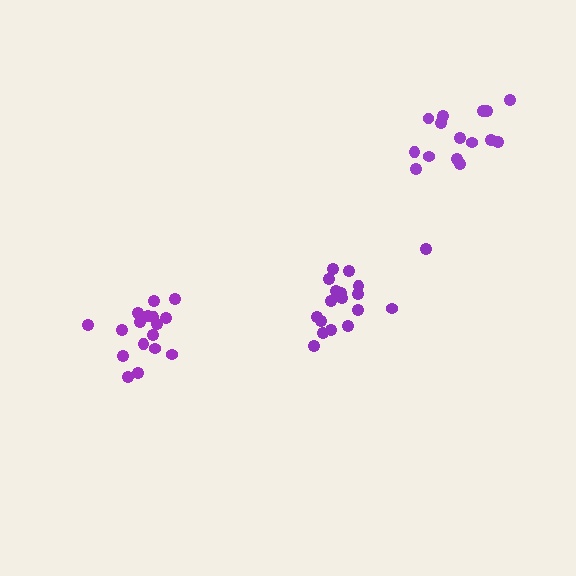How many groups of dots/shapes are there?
There are 3 groups.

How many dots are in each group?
Group 1: 17 dots, Group 2: 18 dots, Group 3: 15 dots (50 total).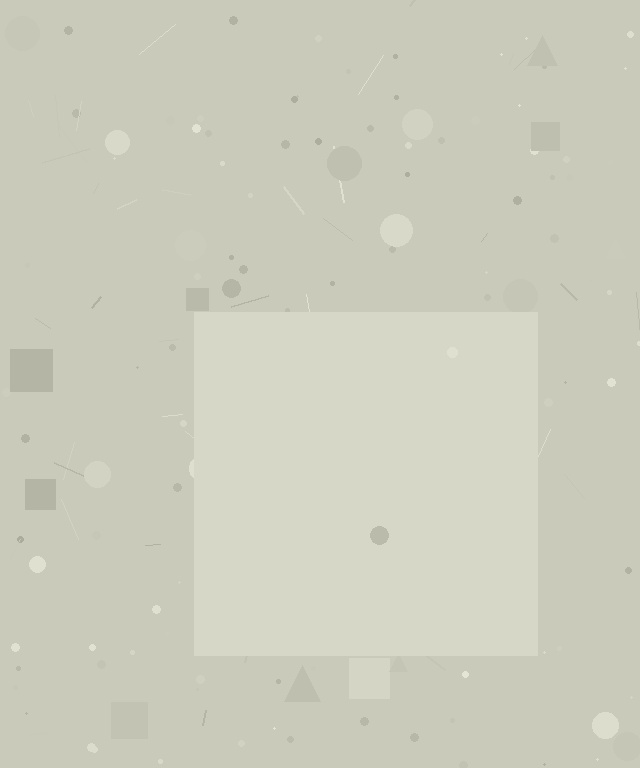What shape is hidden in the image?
A square is hidden in the image.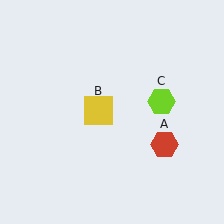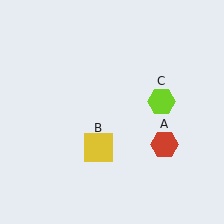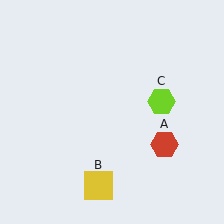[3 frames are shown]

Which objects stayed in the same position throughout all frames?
Red hexagon (object A) and lime hexagon (object C) remained stationary.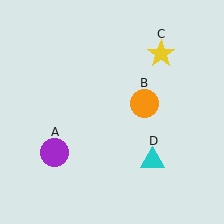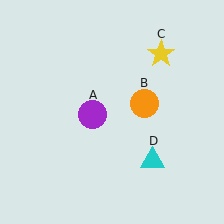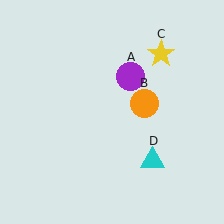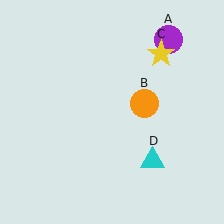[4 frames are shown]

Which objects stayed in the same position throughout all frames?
Orange circle (object B) and yellow star (object C) and cyan triangle (object D) remained stationary.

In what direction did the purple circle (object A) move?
The purple circle (object A) moved up and to the right.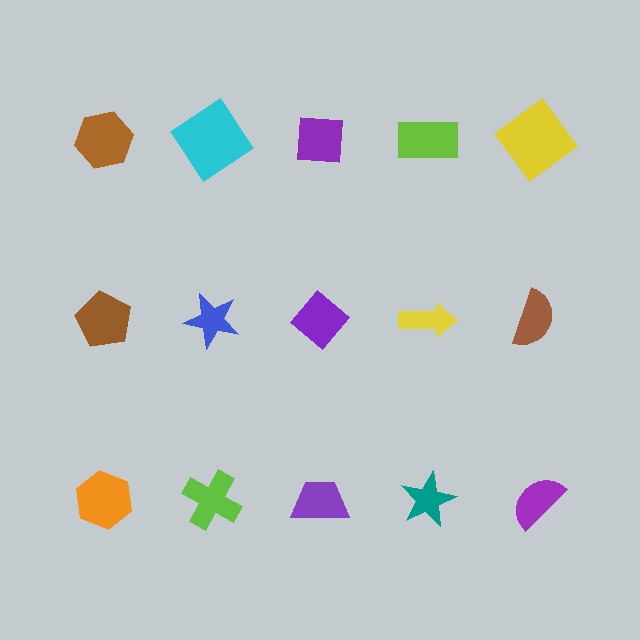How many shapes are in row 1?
5 shapes.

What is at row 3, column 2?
A lime cross.